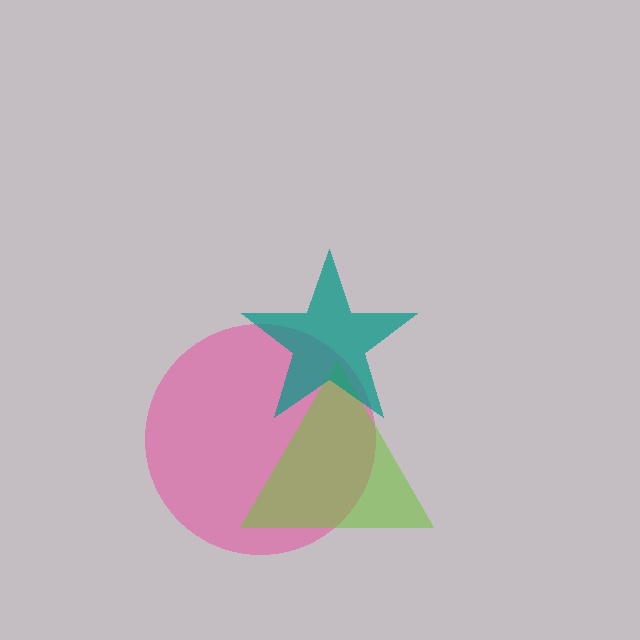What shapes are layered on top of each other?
The layered shapes are: a pink circle, a lime triangle, a teal star.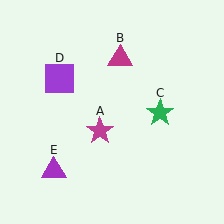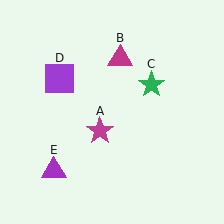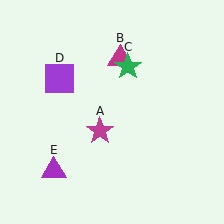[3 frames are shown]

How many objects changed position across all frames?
1 object changed position: green star (object C).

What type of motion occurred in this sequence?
The green star (object C) rotated counterclockwise around the center of the scene.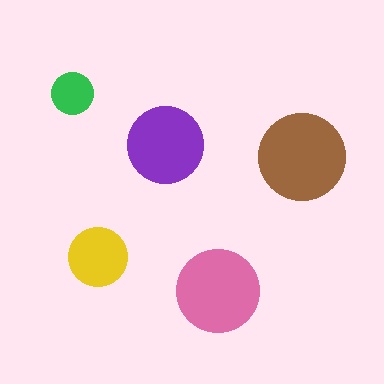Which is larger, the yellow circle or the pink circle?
The pink one.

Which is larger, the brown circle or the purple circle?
The brown one.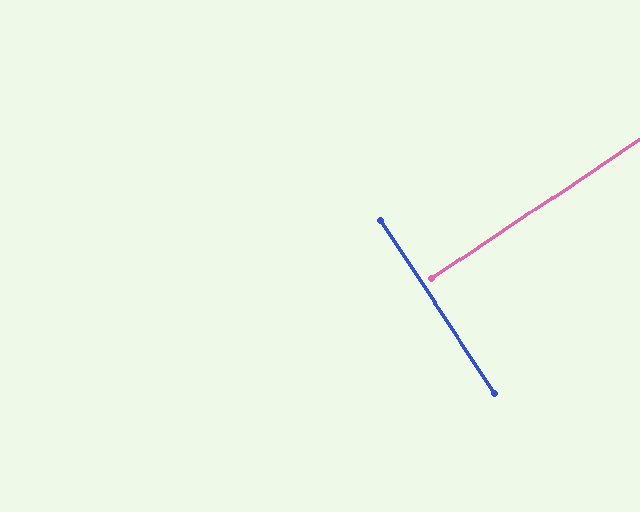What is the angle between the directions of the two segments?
Approximately 89 degrees.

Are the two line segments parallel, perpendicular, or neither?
Perpendicular — they meet at approximately 89°.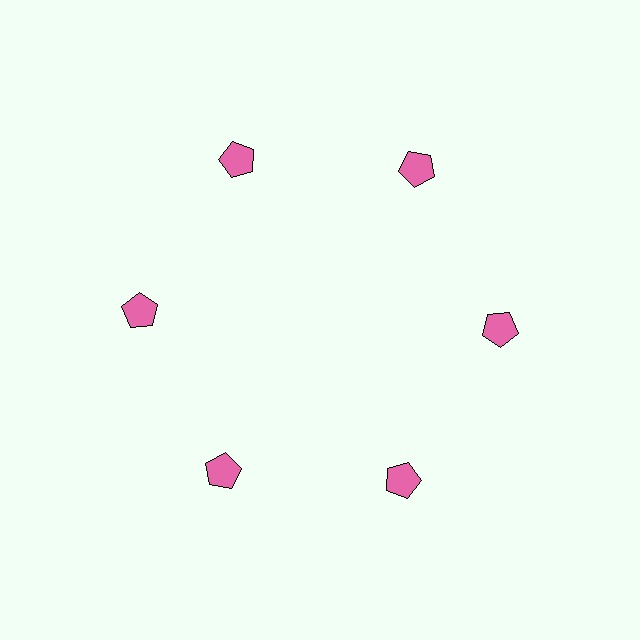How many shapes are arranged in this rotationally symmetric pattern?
There are 6 shapes, arranged in 6 groups of 1.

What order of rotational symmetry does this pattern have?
This pattern has 6-fold rotational symmetry.